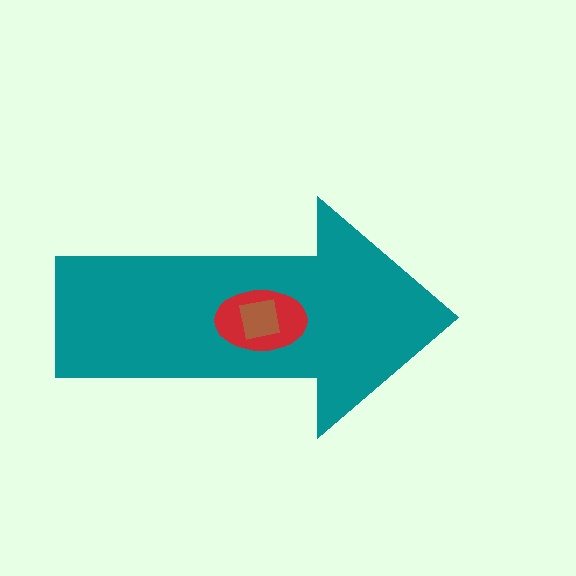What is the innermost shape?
The brown square.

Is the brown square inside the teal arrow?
Yes.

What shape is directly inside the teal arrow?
The red ellipse.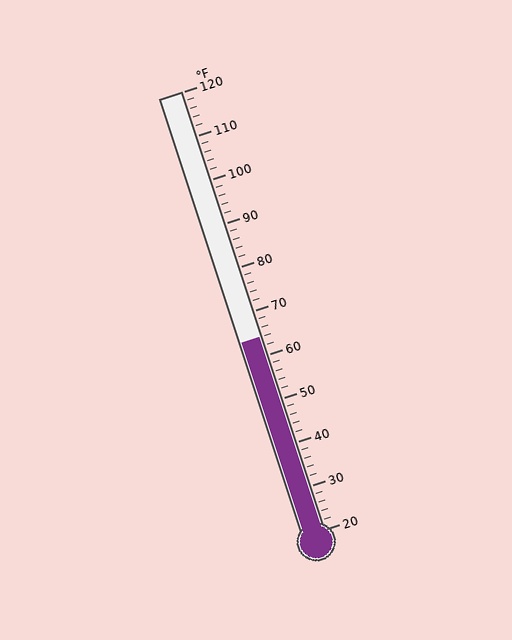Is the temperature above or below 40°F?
The temperature is above 40°F.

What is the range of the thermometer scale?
The thermometer scale ranges from 20°F to 120°F.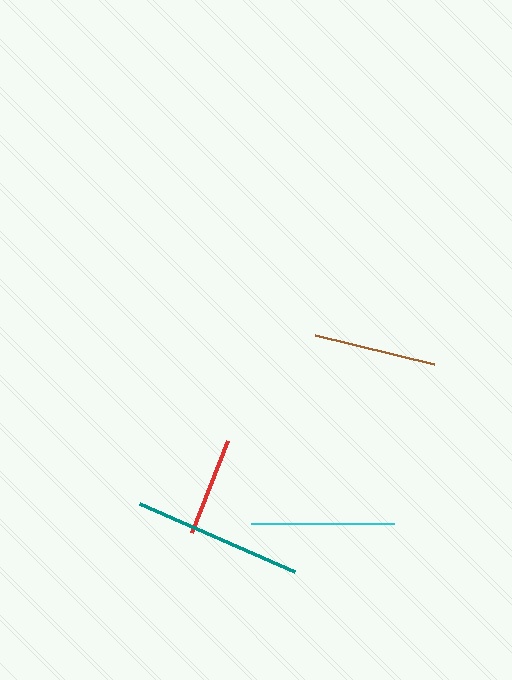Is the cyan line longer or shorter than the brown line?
The cyan line is longer than the brown line.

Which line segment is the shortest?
The red line is the shortest at approximately 99 pixels.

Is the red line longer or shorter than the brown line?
The brown line is longer than the red line.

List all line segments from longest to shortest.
From longest to shortest: teal, cyan, brown, red.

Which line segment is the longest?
The teal line is the longest at approximately 170 pixels.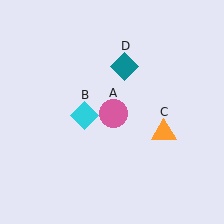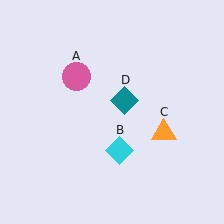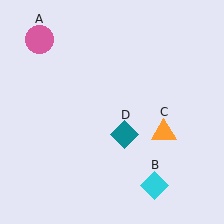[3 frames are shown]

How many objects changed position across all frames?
3 objects changed position: pink circle (object A), cyan diamond (object B), teal diamond (object D).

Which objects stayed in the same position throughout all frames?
Orange triangle (object C) remained stationary.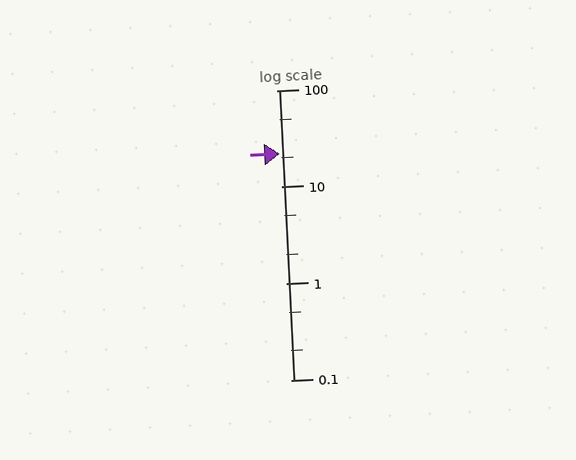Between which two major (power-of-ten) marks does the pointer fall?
The pointer is between 10 and 100.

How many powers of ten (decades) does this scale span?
The scale spans 3 decades, from 0.1 to 100.